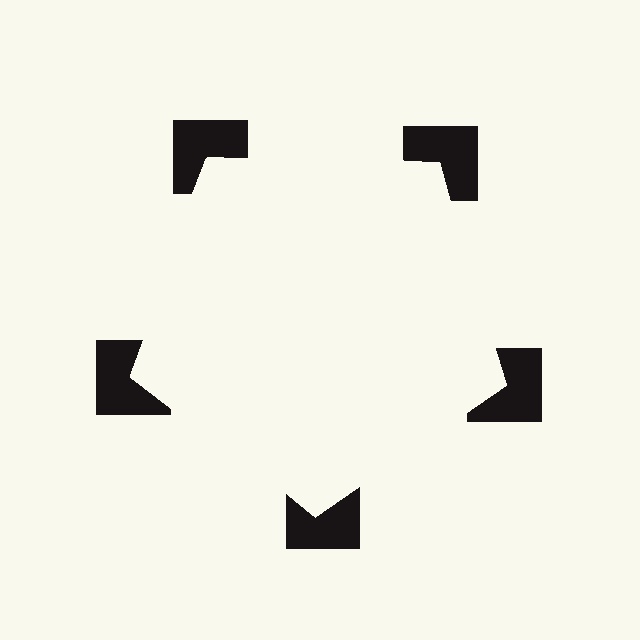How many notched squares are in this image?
There are 5 — one at each vertex of the illusory pentagon.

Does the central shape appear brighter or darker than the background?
It typically appears slightly brighter than the background, even though no actual brightness change is drawn.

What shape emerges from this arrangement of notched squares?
An illusory pentagon — its edges are inferred from the aligned wedge cuts in the notched squares, not physically drawn.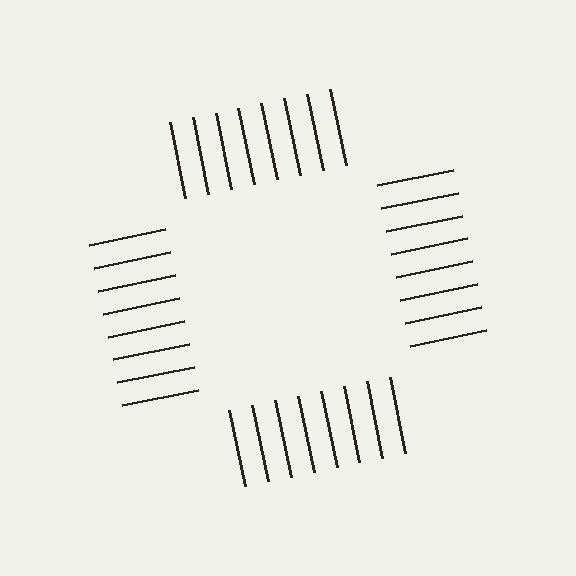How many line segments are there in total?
32 — 8 along each of the 4 edges.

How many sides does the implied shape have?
4 sides — the line-ends trace a square.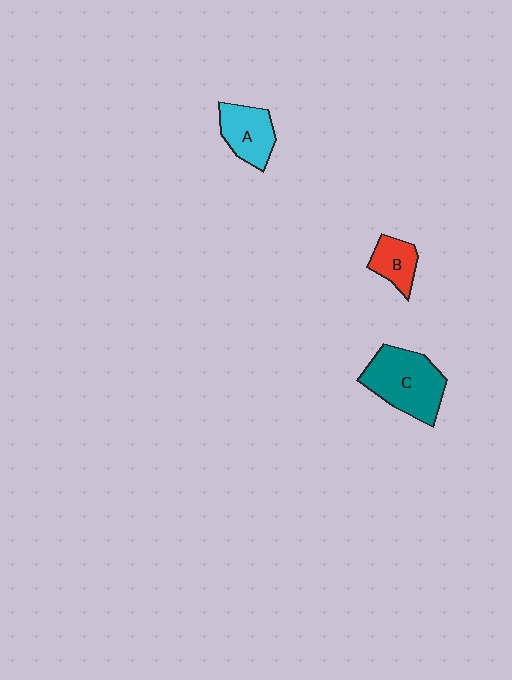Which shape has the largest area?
Shape C (teal).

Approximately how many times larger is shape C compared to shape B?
Approximately 2.2 times.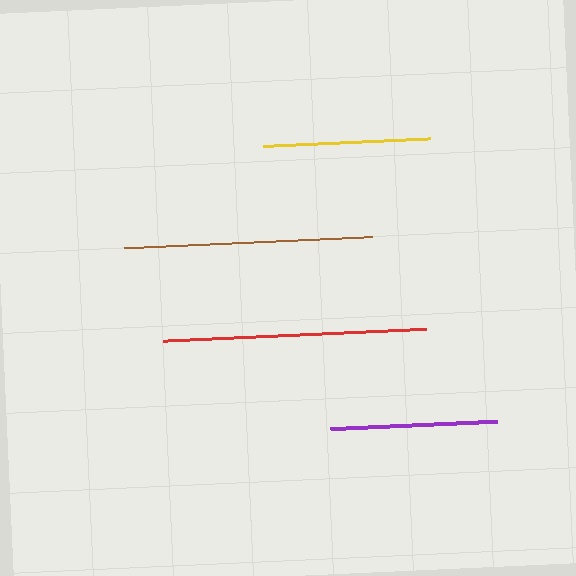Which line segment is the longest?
The red line is the longest at approximately 263 pixels.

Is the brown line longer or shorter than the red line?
The red line is longer than the brown line.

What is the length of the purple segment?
The purple segment is approximately 166 pixels long.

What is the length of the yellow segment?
The yellow segment is approximately 168 pixels long.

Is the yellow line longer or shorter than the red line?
The red line is longer than the yellow line.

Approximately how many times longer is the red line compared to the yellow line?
The red line is approximately 1.6 times the length of the yellow line.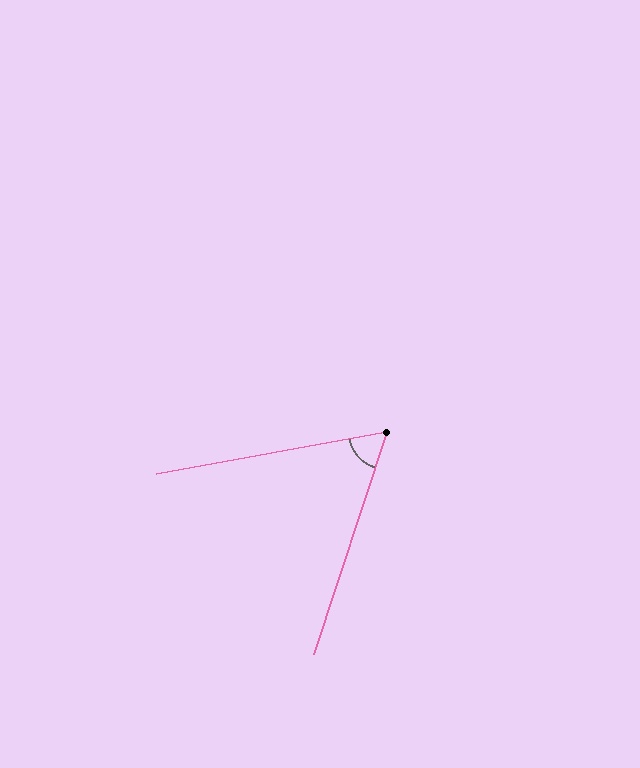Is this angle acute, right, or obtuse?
It is acute.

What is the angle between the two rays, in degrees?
Approximately 61 degrees.